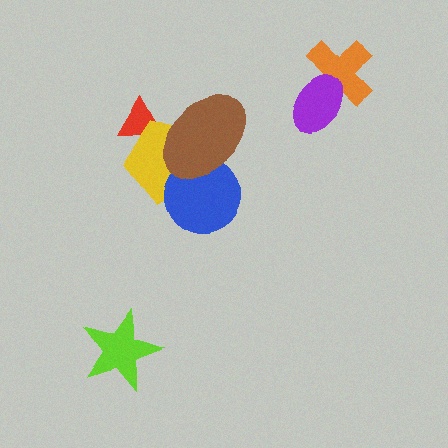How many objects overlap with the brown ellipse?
3 objects overlap with the brown ellipse.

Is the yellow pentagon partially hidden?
Yes, it is partially covered by another shape.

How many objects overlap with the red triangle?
2 objects overlap with the red triangle.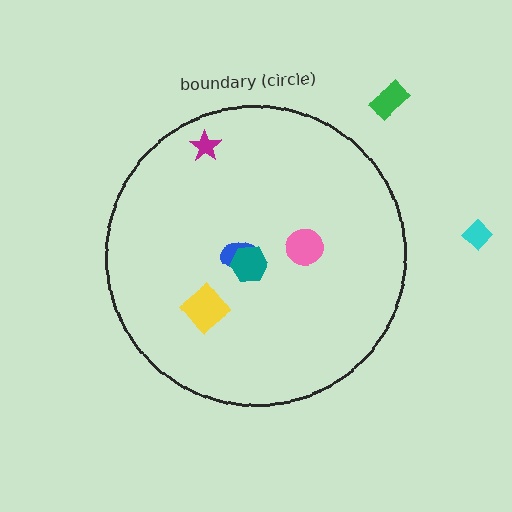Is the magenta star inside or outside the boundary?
Inside.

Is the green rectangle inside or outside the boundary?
Outside.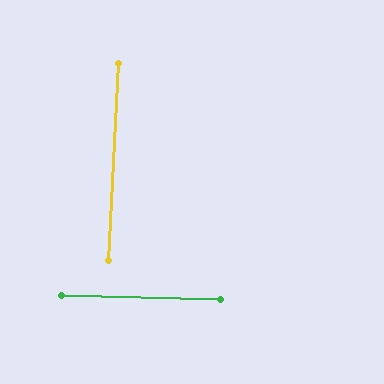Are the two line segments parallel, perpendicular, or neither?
Perpendicular — they meet at approximately 89°.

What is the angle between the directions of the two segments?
Approximately 89 degrees.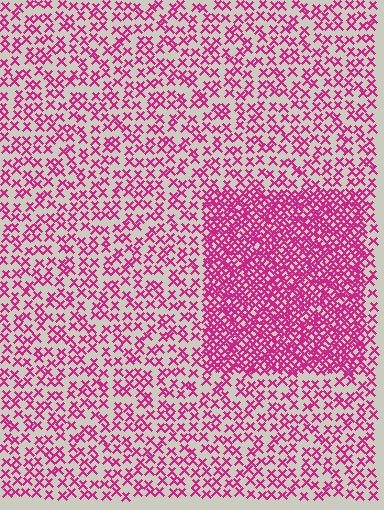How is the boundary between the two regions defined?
The boundary is defined by a change in element density (approximately 2.5x ratio). All elements are the same color, size, and shape.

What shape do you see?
I see a rectangle.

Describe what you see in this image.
The image contains small magenta elements arranged at two different densities. A rectangle-shaped region is visible where the elements are more densely packed than the surrounding area.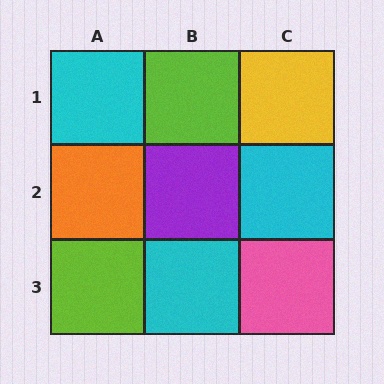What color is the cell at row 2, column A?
Orange.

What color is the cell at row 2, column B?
Purple.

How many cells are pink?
1 cell is pink.